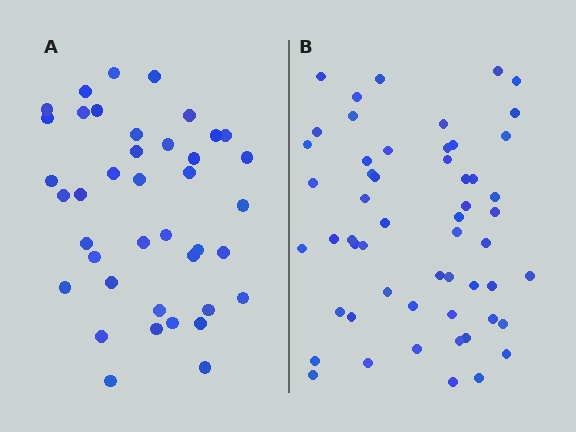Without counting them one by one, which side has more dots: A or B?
Region B (the right region) has more dots.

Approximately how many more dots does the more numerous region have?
Region B has approximately 15 more dots than region A.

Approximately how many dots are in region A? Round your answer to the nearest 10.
About 40 dots.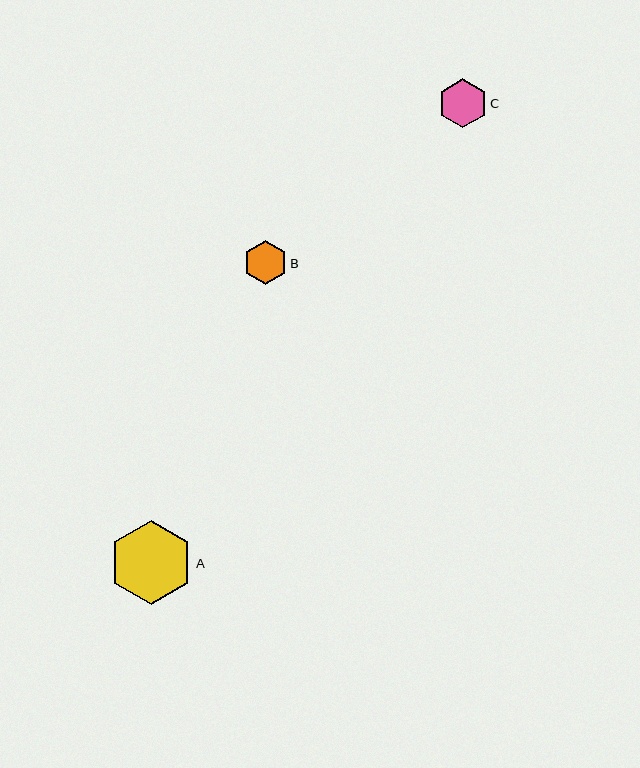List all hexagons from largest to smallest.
From largest to smallest: A, C, B.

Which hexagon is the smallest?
Hexagon B is the smallest with a size of approximately 44 pixels.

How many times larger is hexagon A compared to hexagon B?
Hexagon A is approximately 1.9 times the size of hexagon B.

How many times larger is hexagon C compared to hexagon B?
Hexagon C is approximately 1.1 times the size of hexagon B.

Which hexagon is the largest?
Hexagon A is the largest with a size of approximately 84 pixels.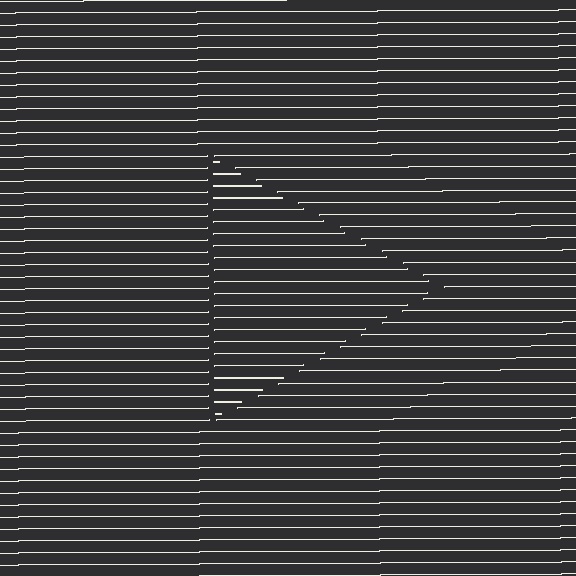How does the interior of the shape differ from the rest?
The interior of the shape contains the same grating, shifted by half a period — the contour is defined by the phase discontinuity where line-ends from the inner and outer gratings abut.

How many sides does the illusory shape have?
3 sides — the line-ends trace a triangle.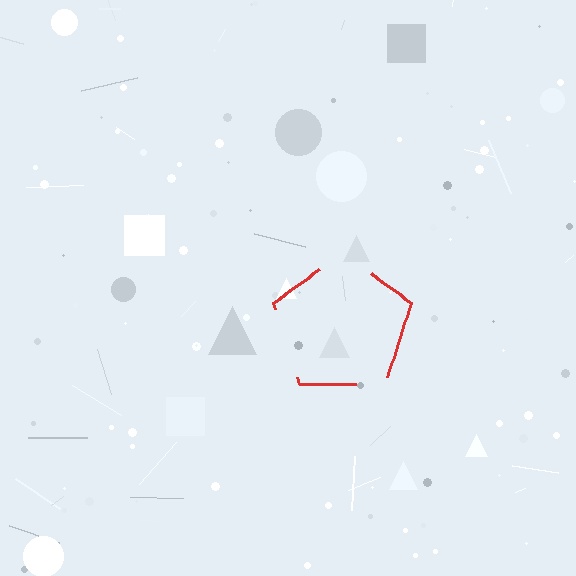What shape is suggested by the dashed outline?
The dashed outline suggests a pentagon.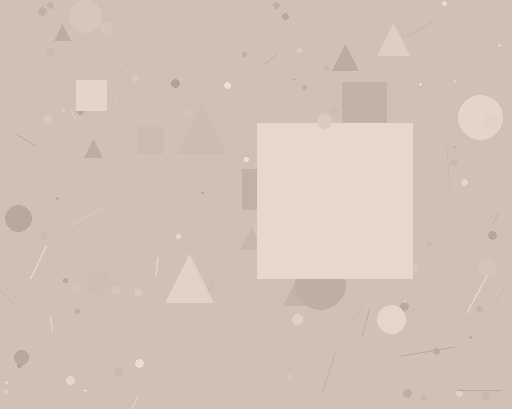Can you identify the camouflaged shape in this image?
The camouflaged shape is a square.